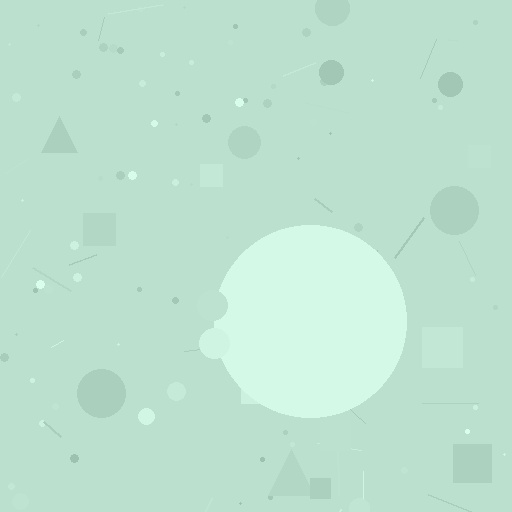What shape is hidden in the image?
A circle is hidden in the image.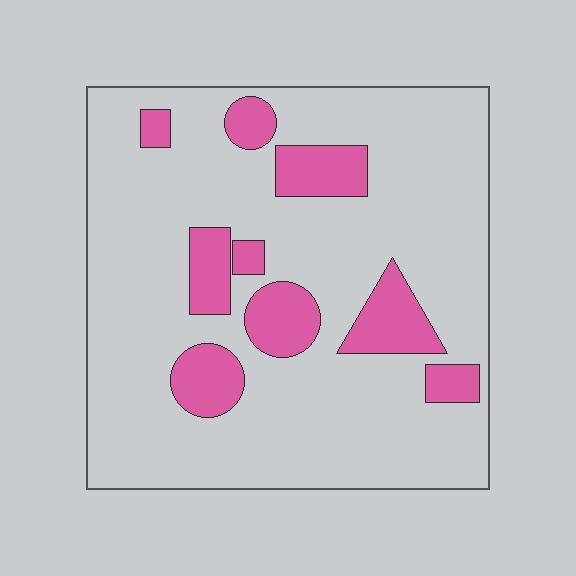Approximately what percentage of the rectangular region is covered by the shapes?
Approximately 20%.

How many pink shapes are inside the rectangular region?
9.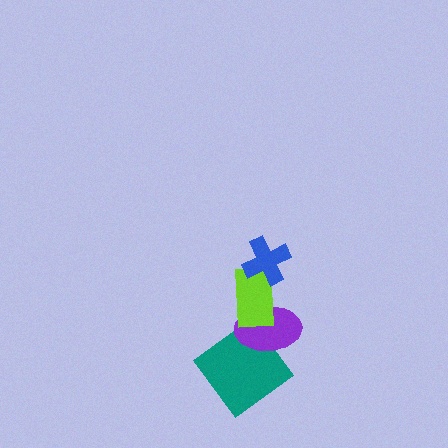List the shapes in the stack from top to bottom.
From top to bottom: the blue cross, the lime rectangle, the purple ellipse, the teal diamond.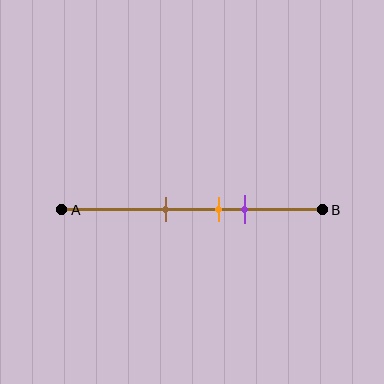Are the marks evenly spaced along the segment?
Yes, the marks are approximately evenly spaced.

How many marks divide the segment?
There are 3 marks dividing the segment.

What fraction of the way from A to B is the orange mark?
The orange mark is approximately 60% (0.6) of the way from A to B.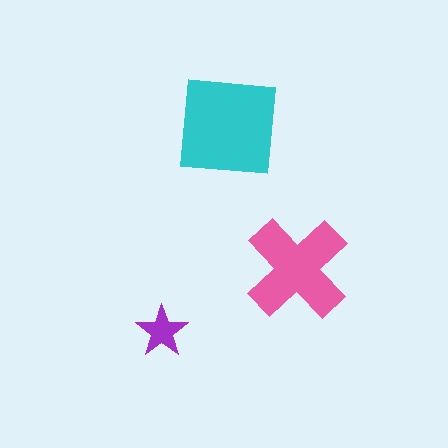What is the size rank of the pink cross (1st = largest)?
2nd.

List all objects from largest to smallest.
The cyan square, the pink cross, the purple star.